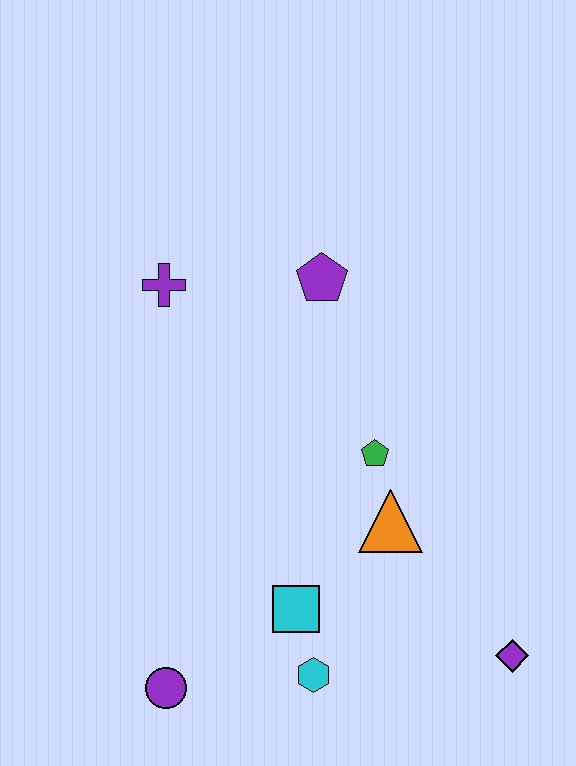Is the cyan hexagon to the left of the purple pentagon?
Yes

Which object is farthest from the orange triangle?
The purple cross is farthest from the orange triangle.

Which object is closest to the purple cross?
The purple pentagon is closest to the purple cross.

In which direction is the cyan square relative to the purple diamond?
The cyan square is to the left of the purple diamond.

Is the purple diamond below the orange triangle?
Yes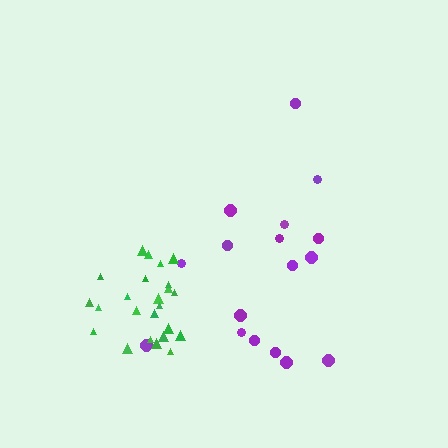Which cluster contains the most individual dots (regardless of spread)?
Green (24).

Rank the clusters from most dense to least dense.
green, purple.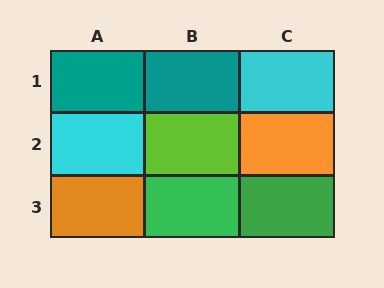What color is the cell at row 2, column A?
Cyan.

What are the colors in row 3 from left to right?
Orange, green, green.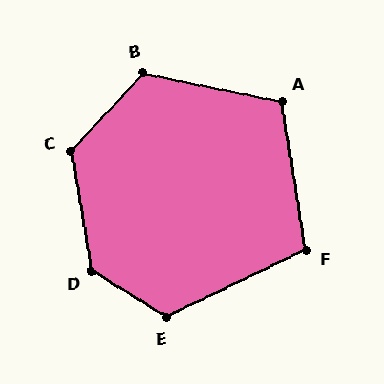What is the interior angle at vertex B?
Approximately 122 degrees (obtuse).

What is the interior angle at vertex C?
Approximately 127 degrees (obtuse).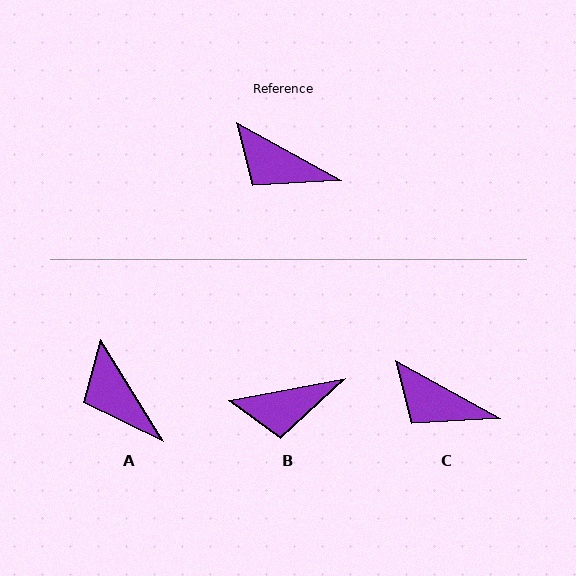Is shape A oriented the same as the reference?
No, it is off by about 30 degrees.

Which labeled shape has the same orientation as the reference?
C.